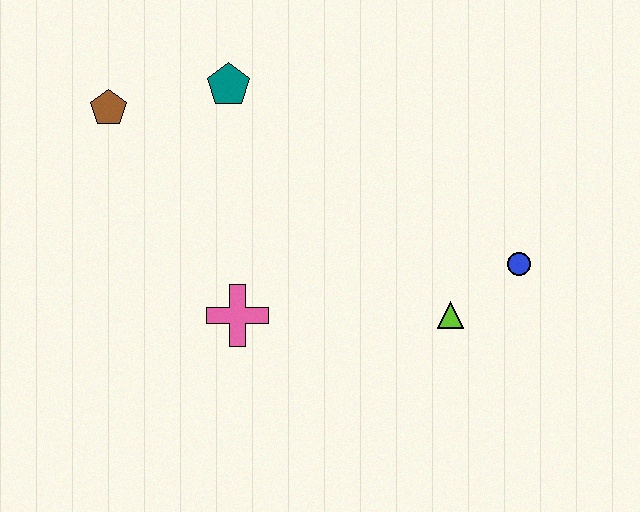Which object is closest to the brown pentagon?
The teal pentagon is closest to the brown pentagon.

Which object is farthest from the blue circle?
The brown pentagon is farthest from the blue circle.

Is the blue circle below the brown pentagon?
Yes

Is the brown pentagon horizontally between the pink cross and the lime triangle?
No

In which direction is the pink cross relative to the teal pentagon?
The pink cross is below the teal pentagon.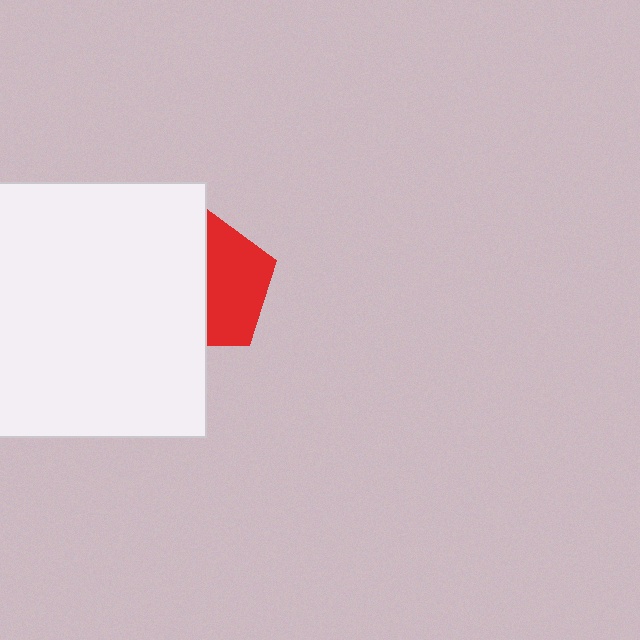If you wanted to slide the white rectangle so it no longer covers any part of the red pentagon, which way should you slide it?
Slide it left — that is the most direct way to separate the two shapes.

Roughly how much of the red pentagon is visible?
About half of it is visible (roughly 47%).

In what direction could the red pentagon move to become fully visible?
The red pentagon could move right. That would shift it out from behind the white rectangle entirely.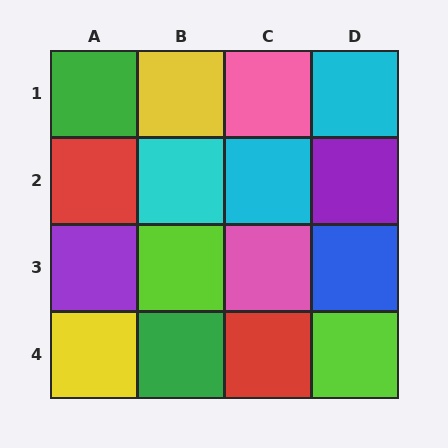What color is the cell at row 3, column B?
Lime.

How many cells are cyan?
3 cells are cyan.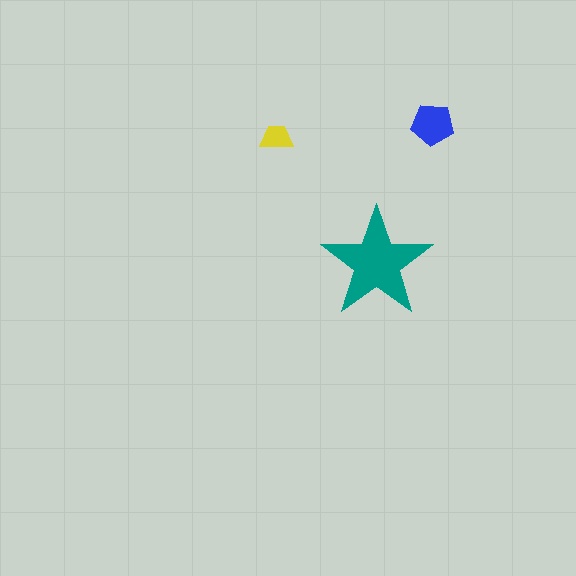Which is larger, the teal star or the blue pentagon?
The teal star.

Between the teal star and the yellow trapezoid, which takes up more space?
The teal star.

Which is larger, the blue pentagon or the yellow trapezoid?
The blue pentagon.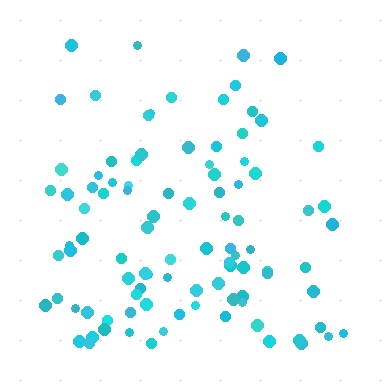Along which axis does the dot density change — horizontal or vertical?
Vertical.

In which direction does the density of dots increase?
From top to bottom, with the bottom side densest.